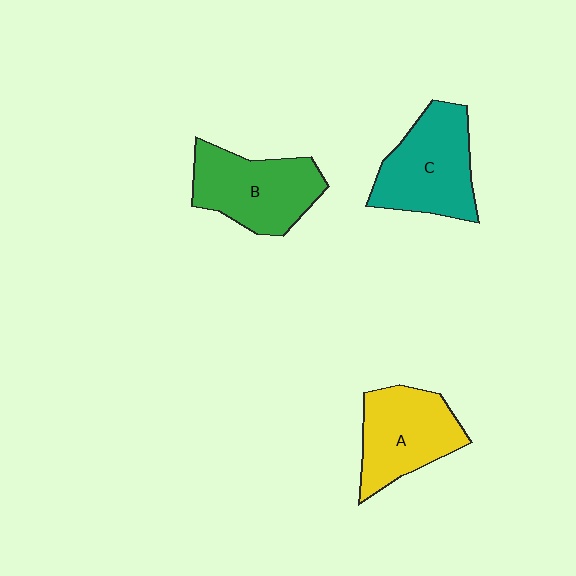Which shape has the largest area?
Shape C (teal).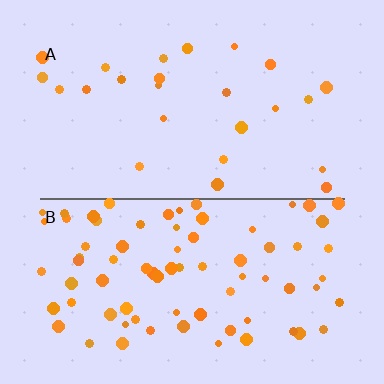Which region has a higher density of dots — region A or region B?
B (the bottom).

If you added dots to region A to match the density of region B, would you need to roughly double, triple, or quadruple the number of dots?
Approximately triple.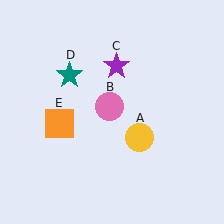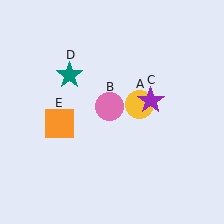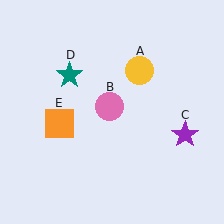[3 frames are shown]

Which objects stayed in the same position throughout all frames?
Pink circle (object B) and teal star (object D) and orange square (object E) remained stationary.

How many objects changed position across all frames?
2 objects changed position: yellow circle (object A), purple star (object C).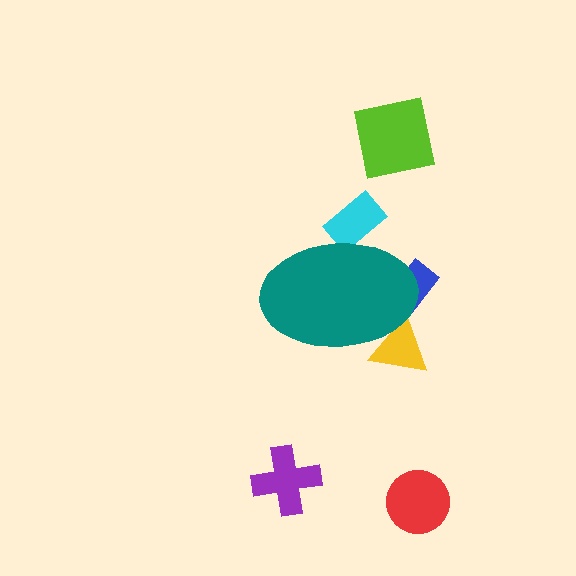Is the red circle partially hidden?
No, the red circle is fully visible.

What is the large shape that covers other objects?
A teal ellipse.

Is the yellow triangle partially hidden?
Yes, the yellow triangle is partially hidden behind the teal ellipse.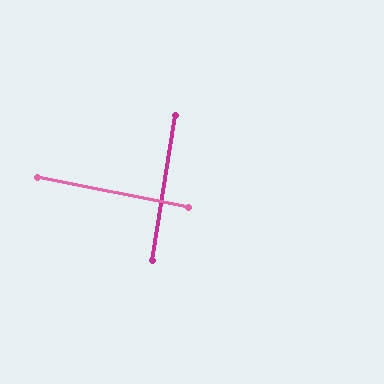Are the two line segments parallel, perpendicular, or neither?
Perpendicular — they meet at approximately 88°.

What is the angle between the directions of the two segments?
Approximately 88 degrees.